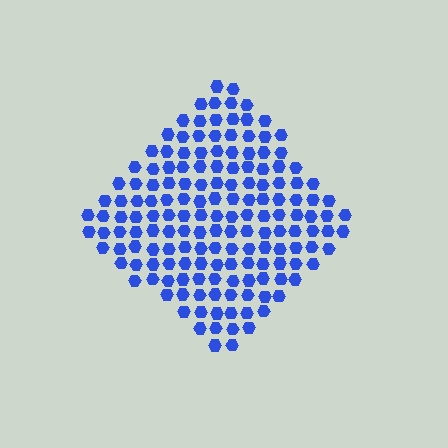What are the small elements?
The small elements are hexagons.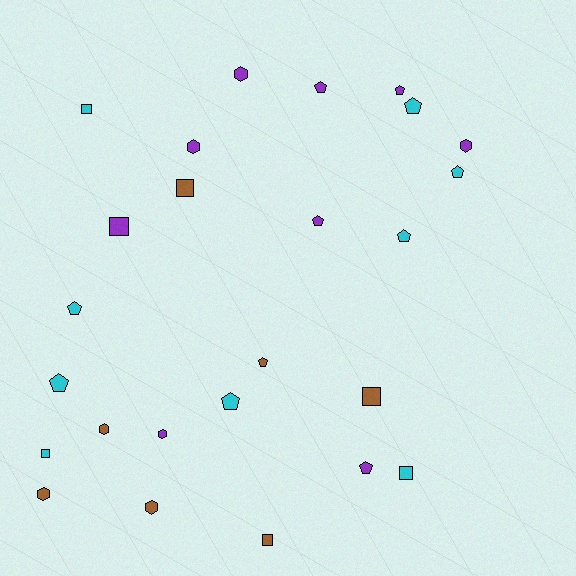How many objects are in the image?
There are 25 objects.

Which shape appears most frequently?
Pentagon, with 11 objects.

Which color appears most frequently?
Purple, with 9 objects.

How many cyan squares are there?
There are 3 cyan squares.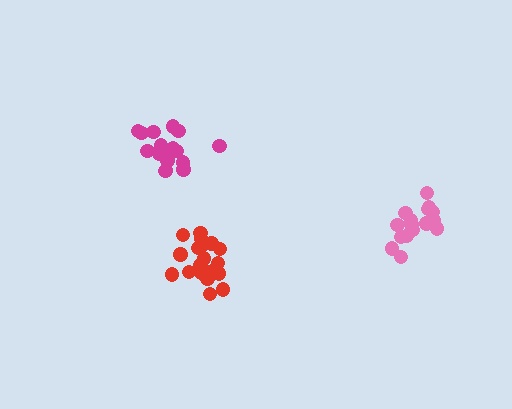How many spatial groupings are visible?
There are 3 spatial groupings.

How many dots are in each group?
Group 1: 20 dots, Group 2: 18 dots, Group 3: 16 dots (54 total).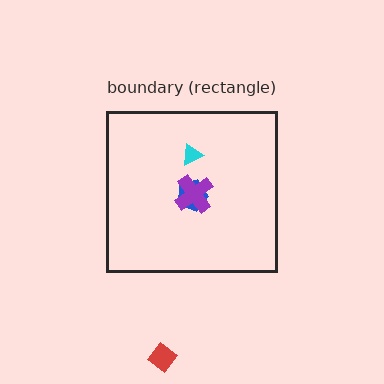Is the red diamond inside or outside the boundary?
Outside.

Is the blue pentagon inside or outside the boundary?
Inside.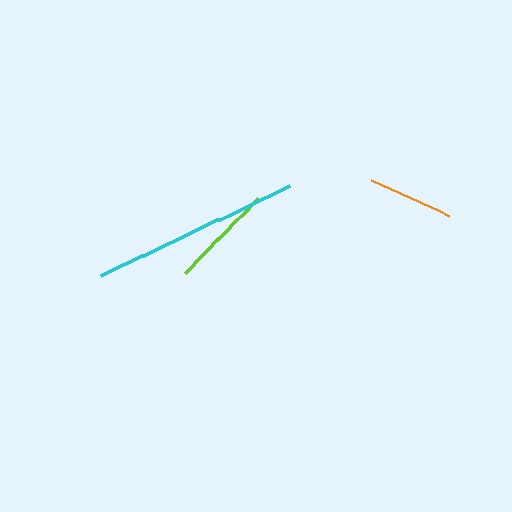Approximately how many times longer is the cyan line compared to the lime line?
The cyan line is approximately 2.0 times the length of the lime line.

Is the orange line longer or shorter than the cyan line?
The cyan line is longer than the orange line.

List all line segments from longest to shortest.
From longest to shortest: cyan, lime, orange.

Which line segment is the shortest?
The orange line is the shortest at approximately 86 pixels.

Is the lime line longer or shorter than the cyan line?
The cyan line is longer than the lime line.